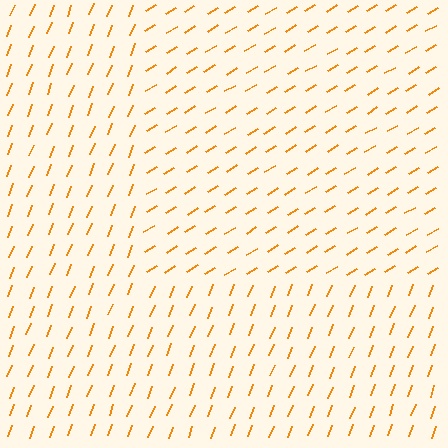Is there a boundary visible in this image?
Yes, there is a texture boundary formed by a change in line orientation.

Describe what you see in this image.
The image is filled with small orange line segments. A rectangle region in the image has lines oriented differently from the surrounding lines, creating a visible texture boundary.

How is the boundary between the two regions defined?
The boundary is defined purely by a change in line orientation (approximately 37 degrees difference). All lines are the same color and thickness.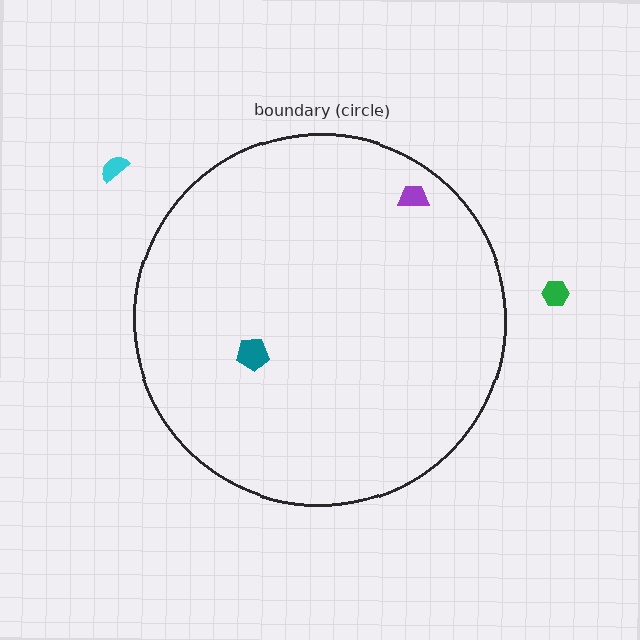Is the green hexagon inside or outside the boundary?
Outside.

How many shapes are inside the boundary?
2 inside, 2 outside.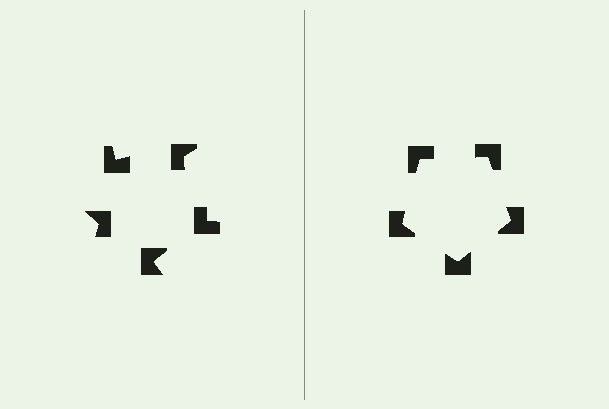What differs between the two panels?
The notched squares are positioned identically on both sides; only the wedge orientations differ. On the right they align to a pentagon; on the left they are misaligned.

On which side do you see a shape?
An illusory pentagon appears on the right side. On the left side the wedge cuts are rotated, so no coherent shape forms.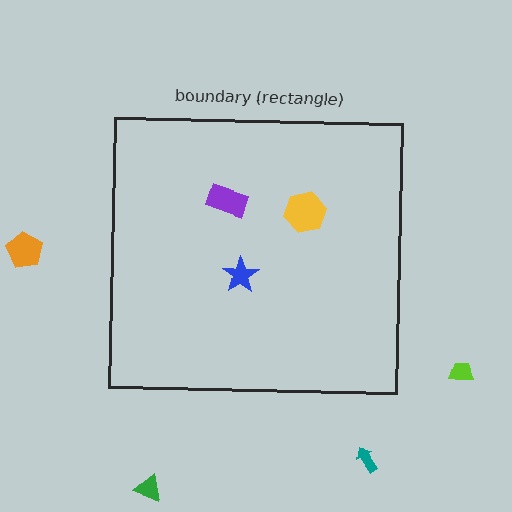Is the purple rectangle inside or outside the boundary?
Inside.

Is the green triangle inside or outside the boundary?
Outside.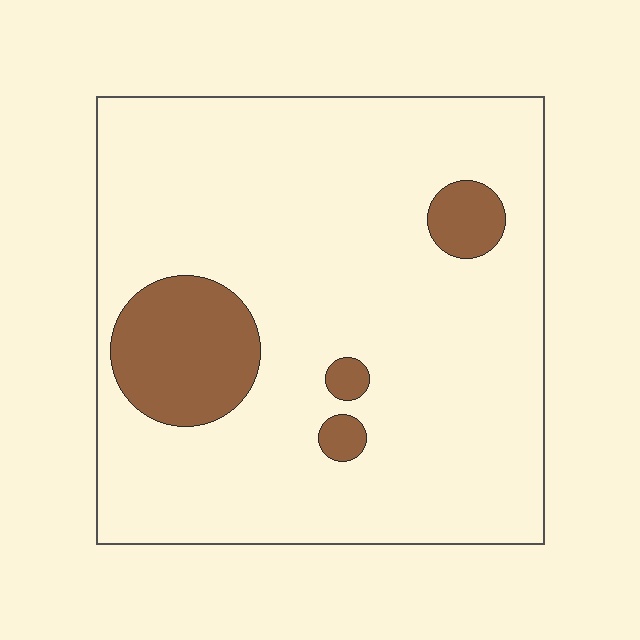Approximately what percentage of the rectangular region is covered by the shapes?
Approximately 15%.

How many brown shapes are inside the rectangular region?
4.